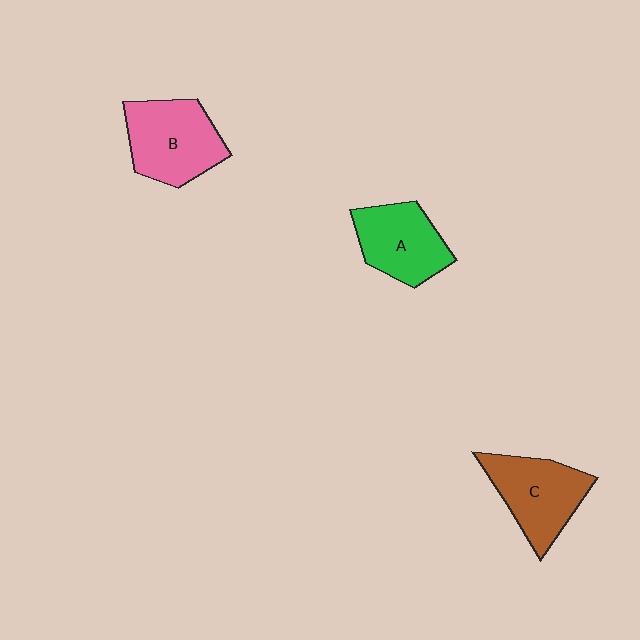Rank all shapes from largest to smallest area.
From largest to smallest: B (pink), C (brown), A (green).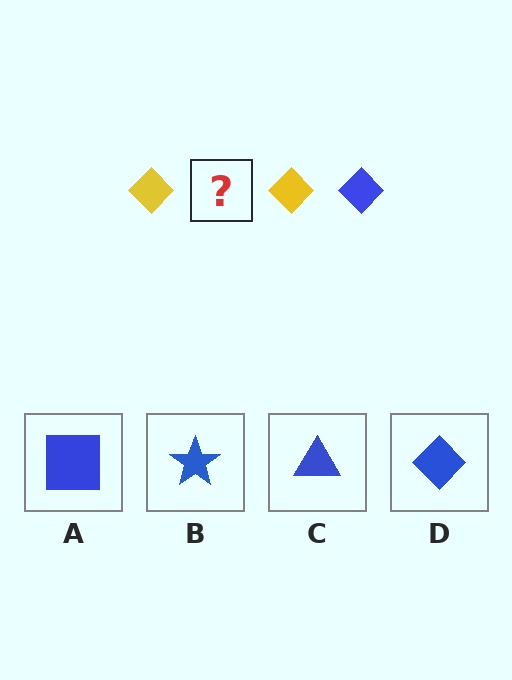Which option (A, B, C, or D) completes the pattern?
D.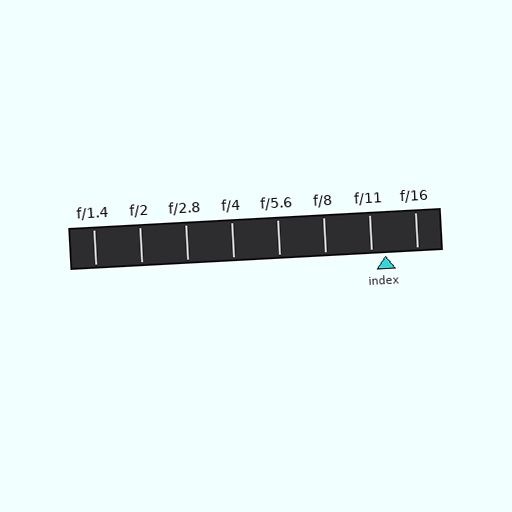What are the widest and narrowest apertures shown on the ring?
The widest aperture shown is f/1.4 and the narrowest is f/16.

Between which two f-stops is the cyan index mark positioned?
The index mark is between f/11 and f/16.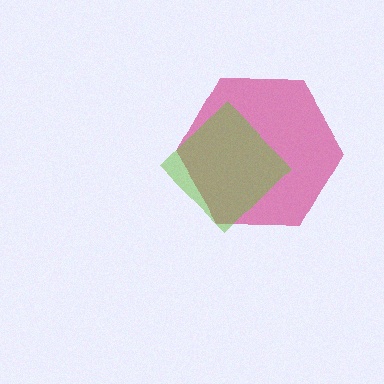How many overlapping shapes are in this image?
There are 2 overlapping shapes in the image.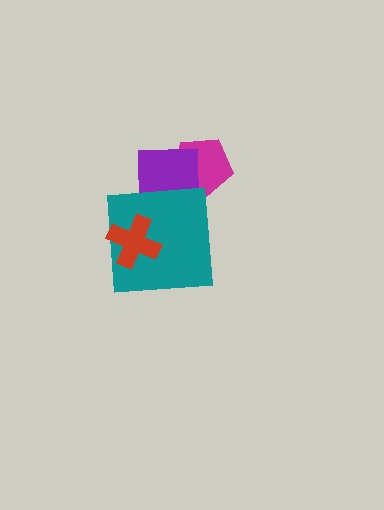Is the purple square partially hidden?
Yes, it is partially covered by another shape.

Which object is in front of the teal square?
The red cross is in front of the teal square.